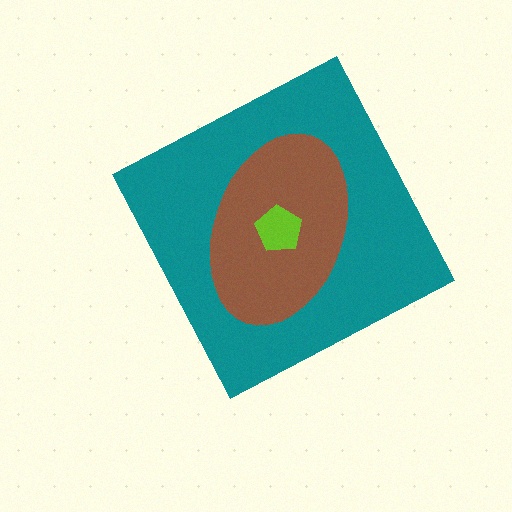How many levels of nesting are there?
3.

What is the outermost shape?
The teal diamond.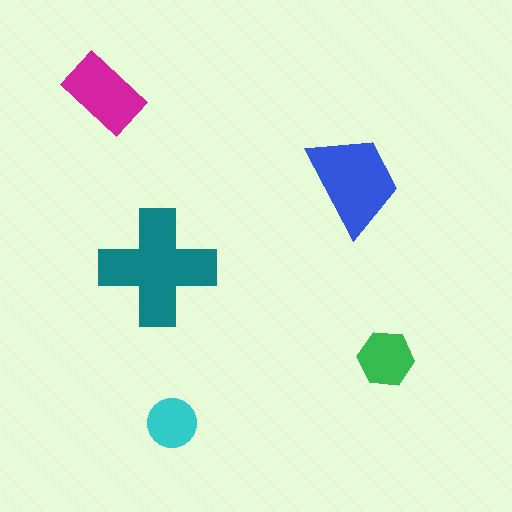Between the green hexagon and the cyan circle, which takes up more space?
The green hexagon.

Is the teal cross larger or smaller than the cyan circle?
Larger.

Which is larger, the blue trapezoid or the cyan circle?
The blue trapezoid.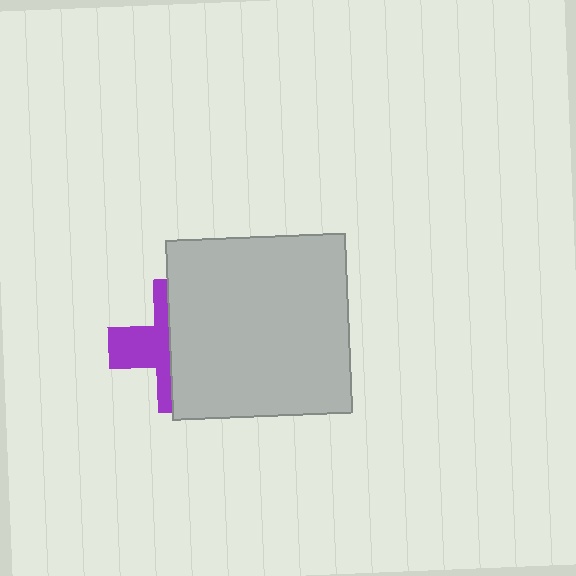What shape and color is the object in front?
The object in front is a light gray square.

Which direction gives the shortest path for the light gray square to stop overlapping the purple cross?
Moving right gives the shortest separation.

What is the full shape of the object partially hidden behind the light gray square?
The partially hidden object is a purple cross.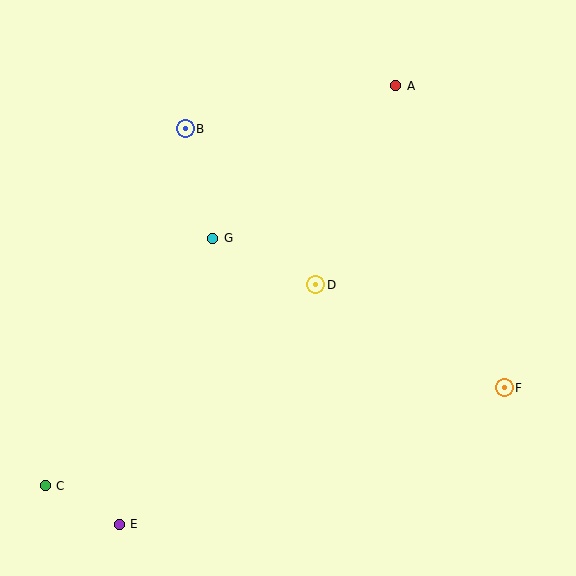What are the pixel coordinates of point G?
Point G is at (213, 238).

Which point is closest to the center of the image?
Point D at (316, 285) is closest to the center.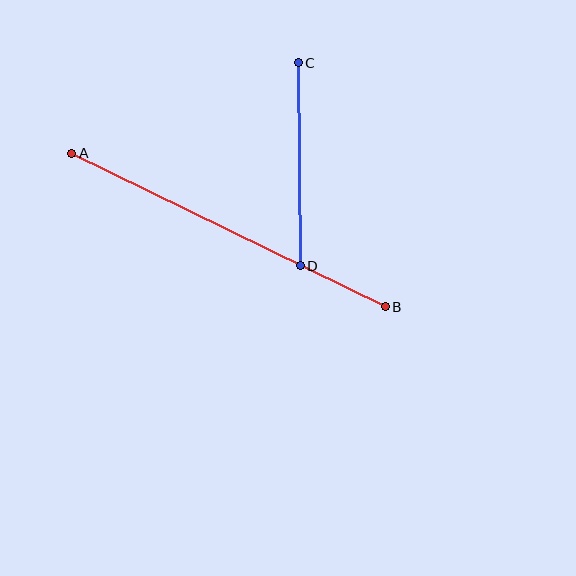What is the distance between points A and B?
The distance is approximately 349 pixels.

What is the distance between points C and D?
The distance is approximately 203 pixels.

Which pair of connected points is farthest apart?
Points A and B are farthest apart.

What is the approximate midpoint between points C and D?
The midpoint is at approximately (299, 164) pixels.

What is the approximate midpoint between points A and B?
The midpoint is at approximately (228, 230) pixels.